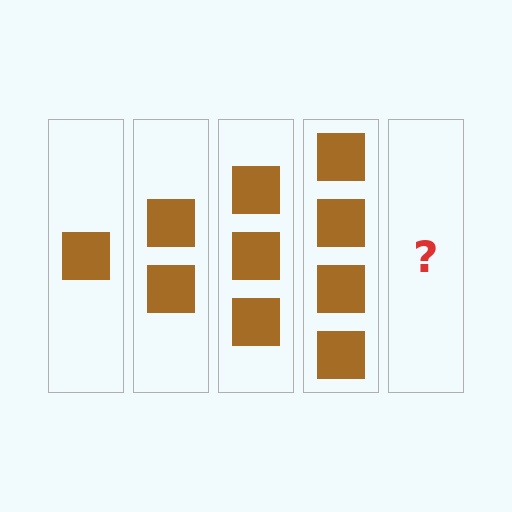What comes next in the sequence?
The next element should be 5 squares.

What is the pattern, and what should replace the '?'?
The pattern is that each step adds one more square. The '?' should be 5 squares.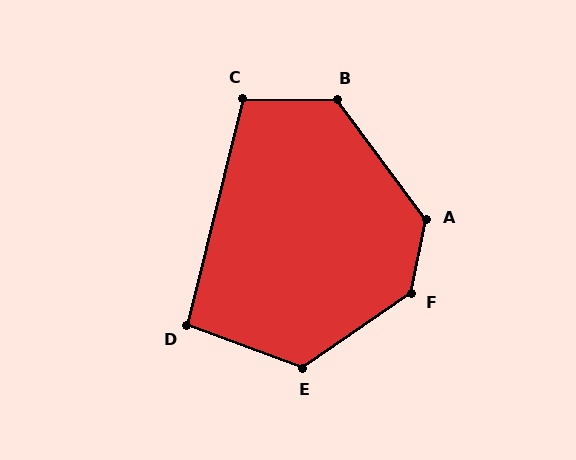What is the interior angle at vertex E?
Approximately 125 degrees (obtuse).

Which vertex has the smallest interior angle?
D, at approximately 97 degrees.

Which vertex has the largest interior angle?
F, at approximately 136 degrees.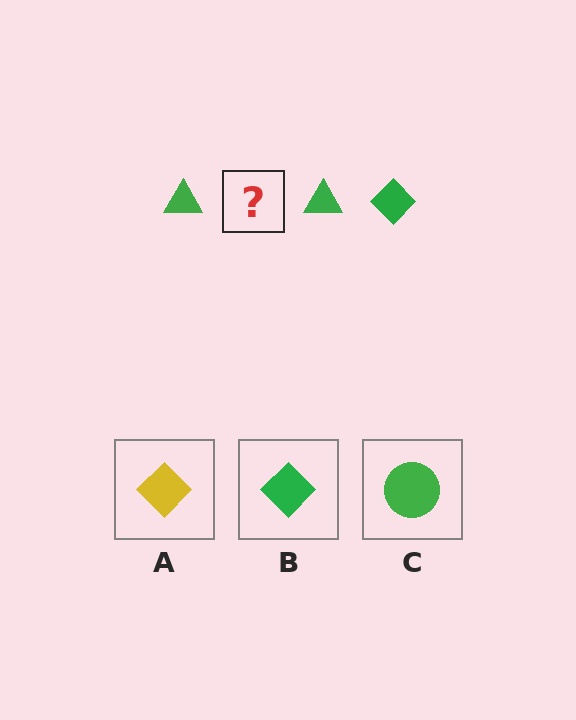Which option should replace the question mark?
Option B.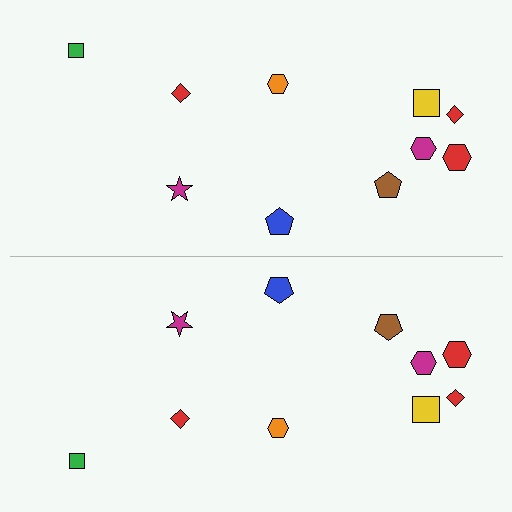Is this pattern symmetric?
Yes, this pattern has bilateral (reflection) symmetry.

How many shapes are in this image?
There are 20 shapes in this image.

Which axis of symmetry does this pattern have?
The pattern has a horizontal axis of symmetry running through the center of the image.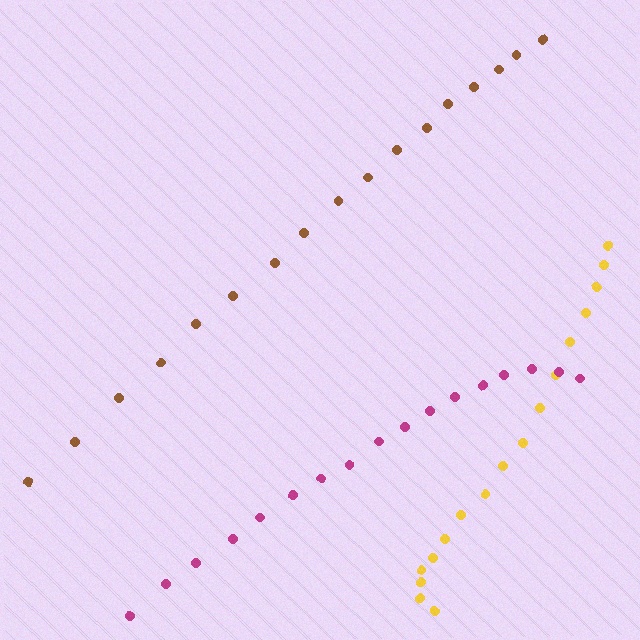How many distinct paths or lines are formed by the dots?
There are 3 distinct paths.